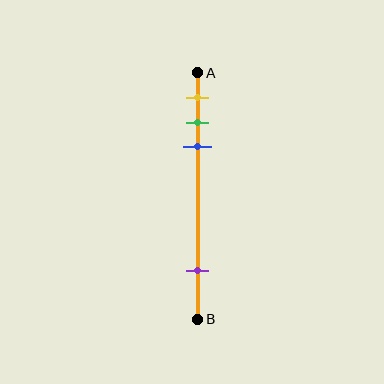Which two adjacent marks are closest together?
The green and blue marks are the closest adjacent pair.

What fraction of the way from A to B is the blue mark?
The blue mark is approximately 30% (0.3) of the way from A to B.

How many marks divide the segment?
There are 4 marks dividing the segment.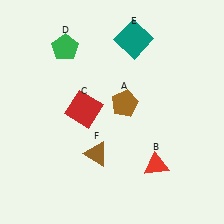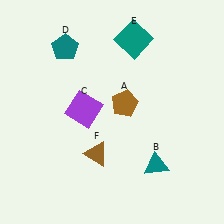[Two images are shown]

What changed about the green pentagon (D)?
In Image 1, D is green. In Image 2, it changed to teal.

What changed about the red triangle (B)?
In Image 1, B is red. In Image 2, it changed to teal.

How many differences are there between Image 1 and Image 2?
There are 3 differences between the two images.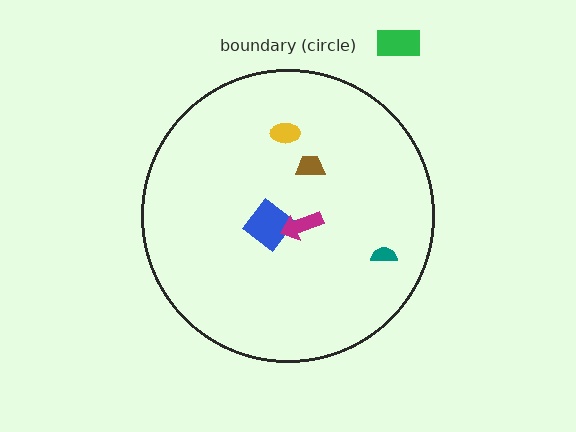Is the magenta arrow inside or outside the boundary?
Inside.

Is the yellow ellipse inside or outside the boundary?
Inside.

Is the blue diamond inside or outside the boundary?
Inside.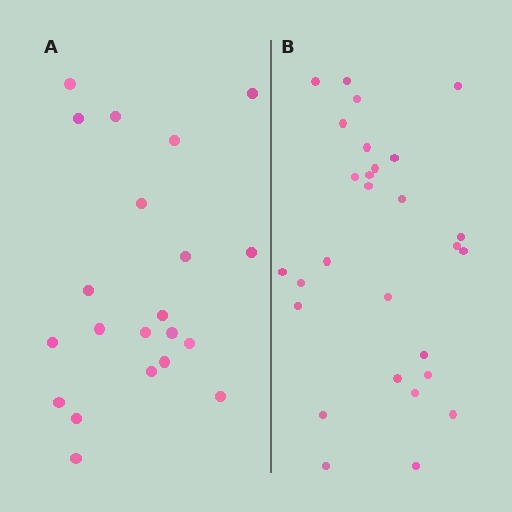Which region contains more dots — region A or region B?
Region B (the right region) has more dots.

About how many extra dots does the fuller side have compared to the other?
Region B has roughly 8 or so more dots than region A.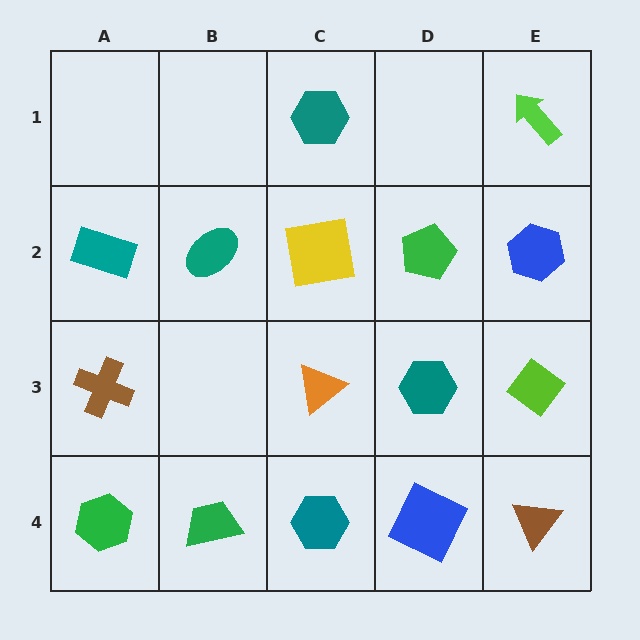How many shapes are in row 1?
2 shapes.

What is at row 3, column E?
A lime diamond.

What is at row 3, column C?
An orange triangle.